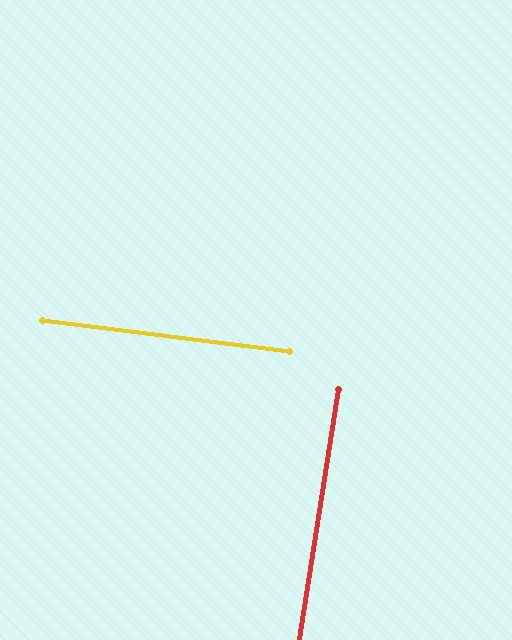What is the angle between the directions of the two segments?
Approximately 88 degrees.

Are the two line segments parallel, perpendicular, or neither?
Perpendicular — they meet at approximately 88°.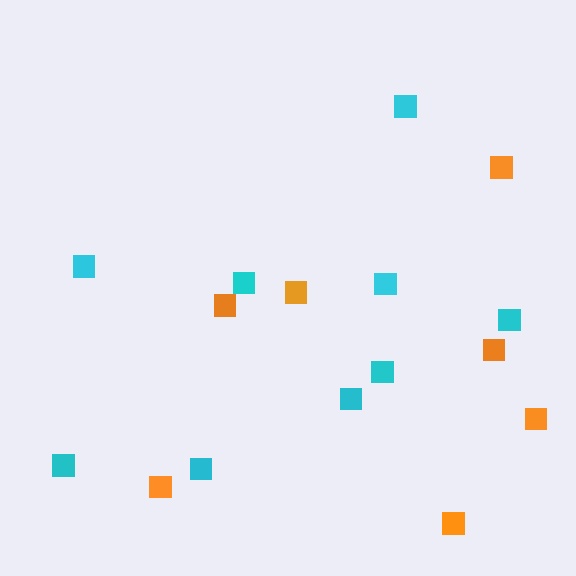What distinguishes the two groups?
There are 2 groups: one group of cyan squares (9) and one group of orange squares (7).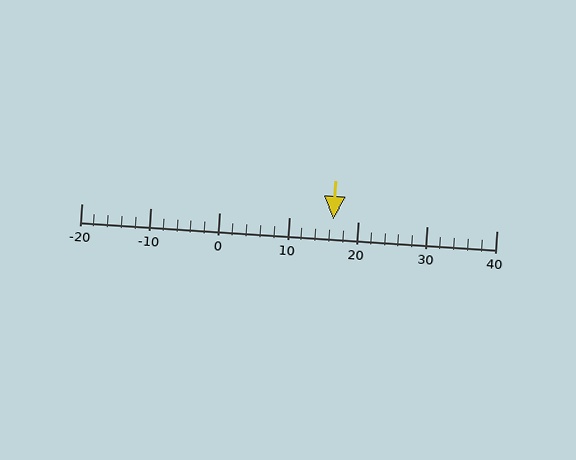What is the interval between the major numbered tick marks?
The major tick marks are spaced 10 units apart.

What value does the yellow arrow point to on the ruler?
The yellow arrow points to approximately 16.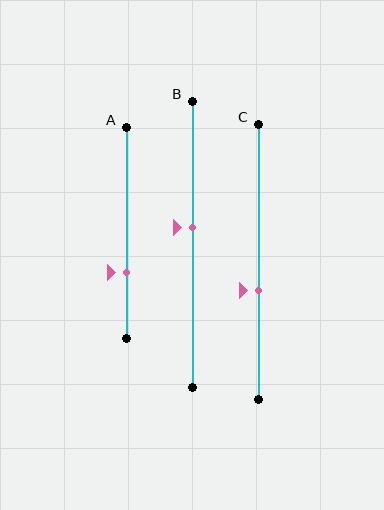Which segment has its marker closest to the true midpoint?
Segment B has its marker closest to the true midpoint.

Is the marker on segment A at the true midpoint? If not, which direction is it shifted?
No, the marker on segment A is shifted downward by about 19% of the segment length.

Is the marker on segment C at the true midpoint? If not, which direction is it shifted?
No, the marker on segment C is shifted downward by about 10% of the segment length.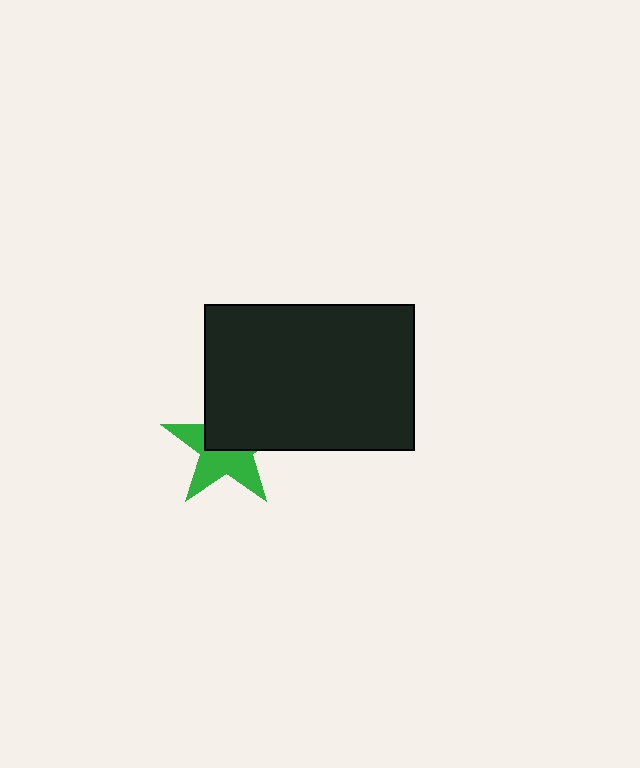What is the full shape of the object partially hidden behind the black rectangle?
The partially hidden object is a green star.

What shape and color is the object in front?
The object in front is a black rectangle.